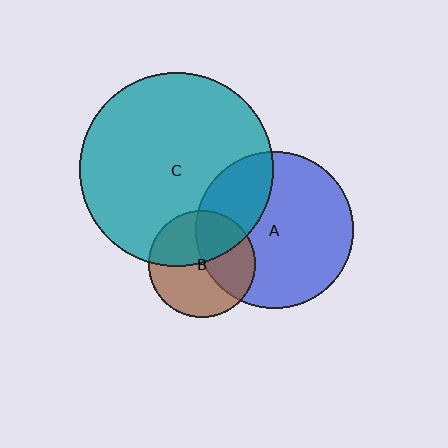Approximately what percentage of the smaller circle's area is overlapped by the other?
Approximately 30%.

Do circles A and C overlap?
Yes.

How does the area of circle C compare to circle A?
Approximately 1.5 times.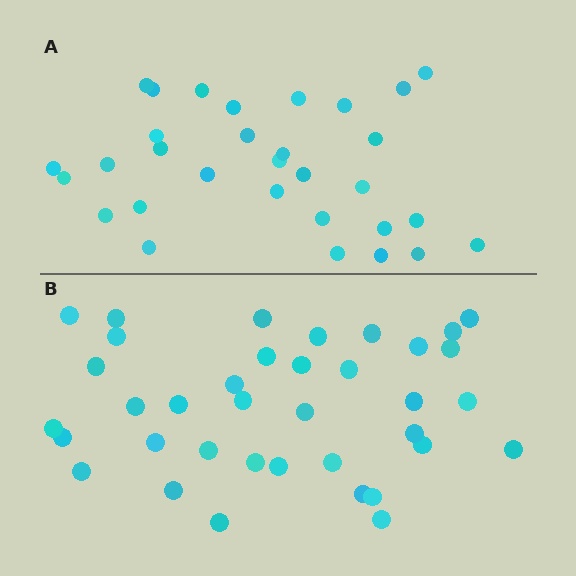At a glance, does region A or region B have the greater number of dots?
Region B (the bottom region) has more dots.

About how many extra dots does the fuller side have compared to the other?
Region B has about 6 more dots than region A.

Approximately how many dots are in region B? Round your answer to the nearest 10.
About 40 dots. (The exact count is 37, which rounds to 40.)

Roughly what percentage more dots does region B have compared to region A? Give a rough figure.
About 20% more.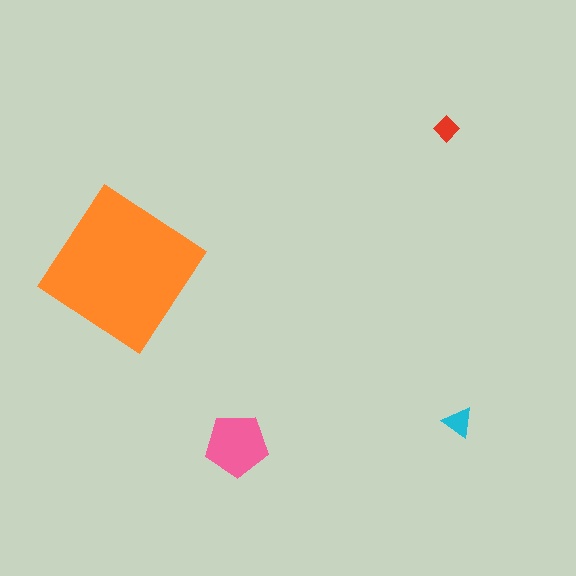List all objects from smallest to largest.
The red diamond, the cyan triangle, the pink pentagon, the orange diamond.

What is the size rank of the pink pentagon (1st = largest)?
2nd.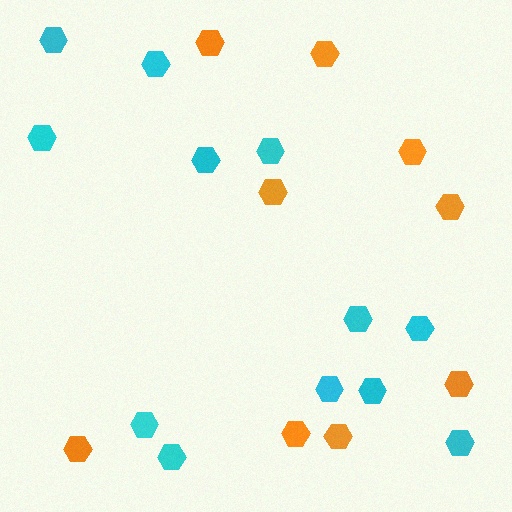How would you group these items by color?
There are 2 groups: one group of orange hexagons (9) and one group of cyan hexagons (12).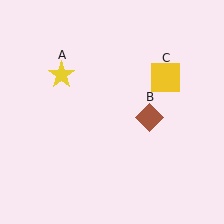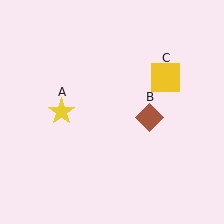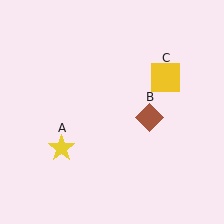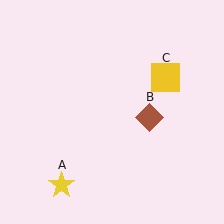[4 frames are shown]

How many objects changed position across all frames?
1 object changed position: yellow star (object A).